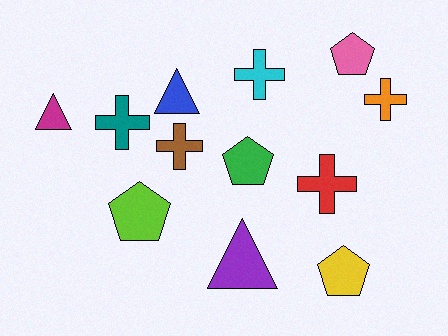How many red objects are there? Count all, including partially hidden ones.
There is 1 red object.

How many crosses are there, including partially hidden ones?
There are 5 crosses.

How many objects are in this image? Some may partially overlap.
There are 12 objects.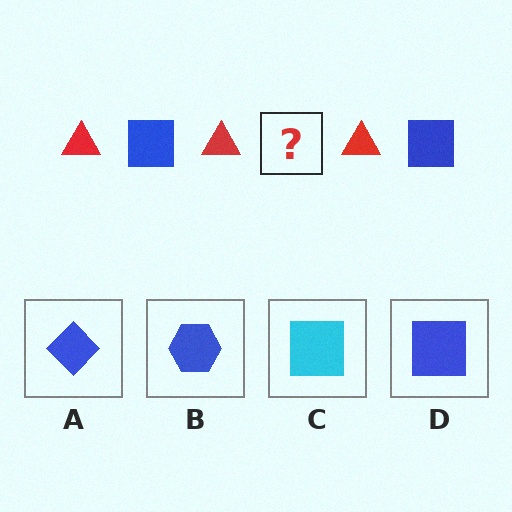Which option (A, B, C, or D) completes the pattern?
D.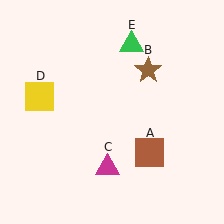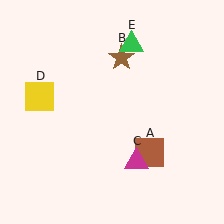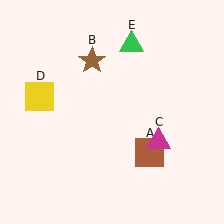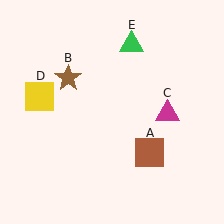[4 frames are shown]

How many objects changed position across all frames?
2 objects changed position: brown star (object B), magenta triangle (object C).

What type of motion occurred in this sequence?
The brown star (object B), magenta triangle (object C) rotated counterclockwise around the center of the scene.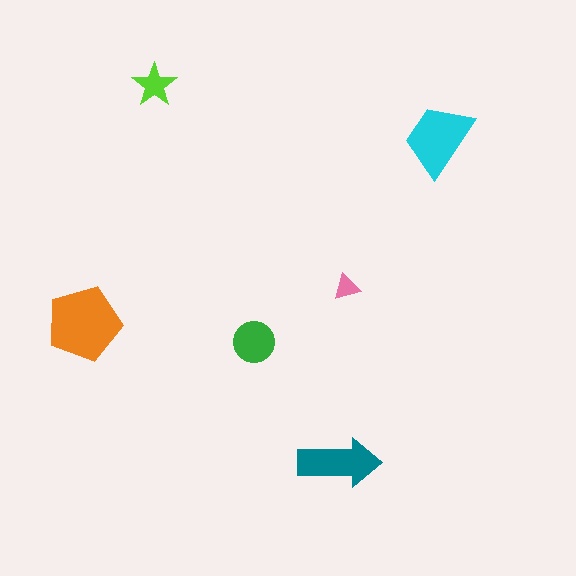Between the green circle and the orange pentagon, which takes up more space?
The orange pentagon.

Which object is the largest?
The orange pentagon.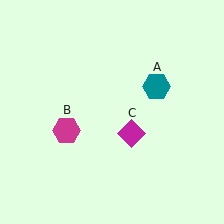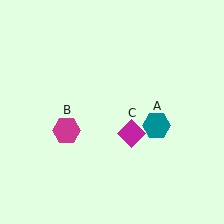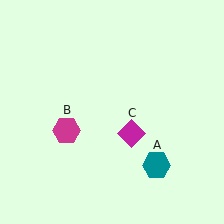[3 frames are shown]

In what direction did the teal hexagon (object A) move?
The teal hexagon (object A) moved down.